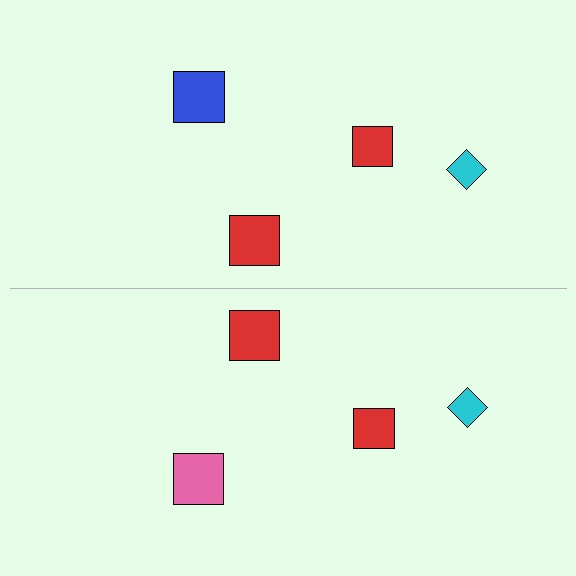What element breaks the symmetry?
The pink square on the bottom side breaks the symmetry — its mirror counterpart is blue.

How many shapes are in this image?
There are 8 shapes in this image.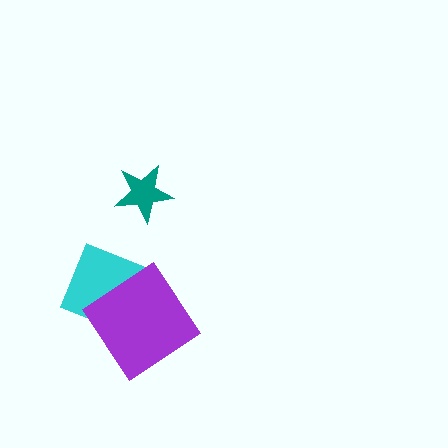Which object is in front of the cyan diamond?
The purple diamond is in front of the cyan diamond.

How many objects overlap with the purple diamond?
1 object overlaps with the purple diamond.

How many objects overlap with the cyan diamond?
1 object overlaps with the cyan diamond.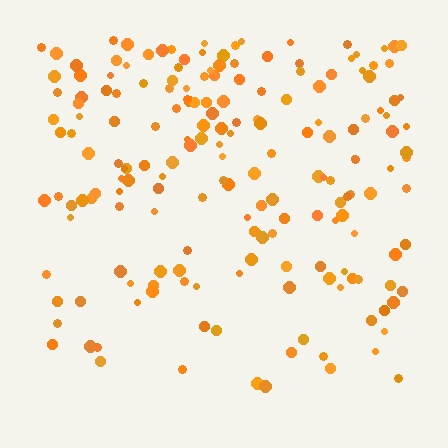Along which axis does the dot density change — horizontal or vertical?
Vertical.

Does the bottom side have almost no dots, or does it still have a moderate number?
Still a moderate number, just noticeably fewer than the top.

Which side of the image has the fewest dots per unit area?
The bottom.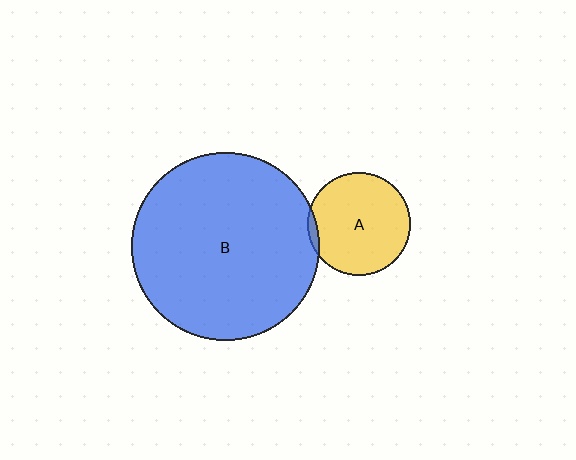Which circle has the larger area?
Circle B (blue).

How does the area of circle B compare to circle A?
Approximately 3.3 times.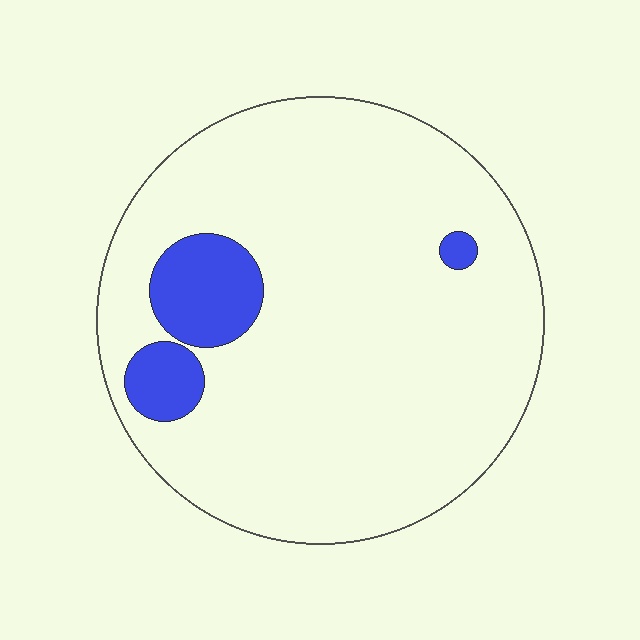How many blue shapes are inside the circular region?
3.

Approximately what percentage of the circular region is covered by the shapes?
Approximately 10%.